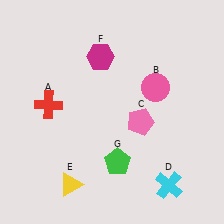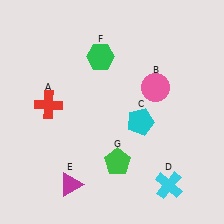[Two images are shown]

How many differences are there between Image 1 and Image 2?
There are 3 differences between the two images.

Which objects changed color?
C changed from pink to cyan. E changed from yellow to magenta. F changed from magenta to green.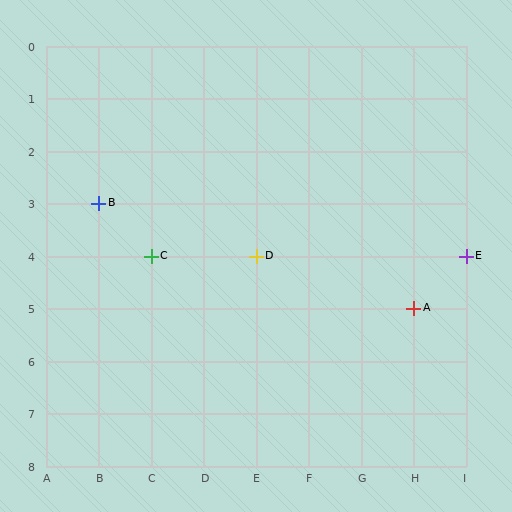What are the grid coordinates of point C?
Point C is at grid coordinates (C, 4).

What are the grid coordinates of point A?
Point A is at grid coordinates (H, 5).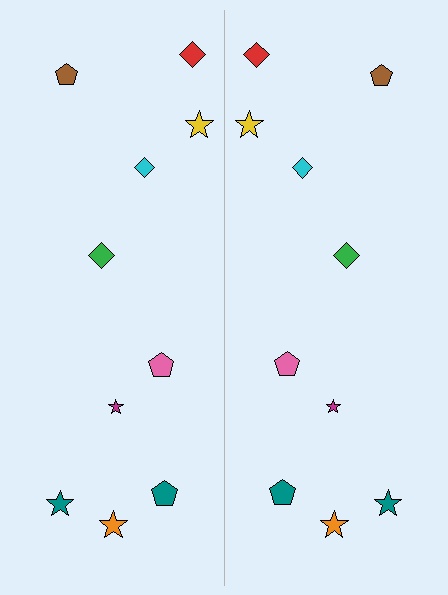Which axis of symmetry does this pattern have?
The pattern has a vertical axis of symmetry running through the center of the image.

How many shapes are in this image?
There are 20 shapes in this image.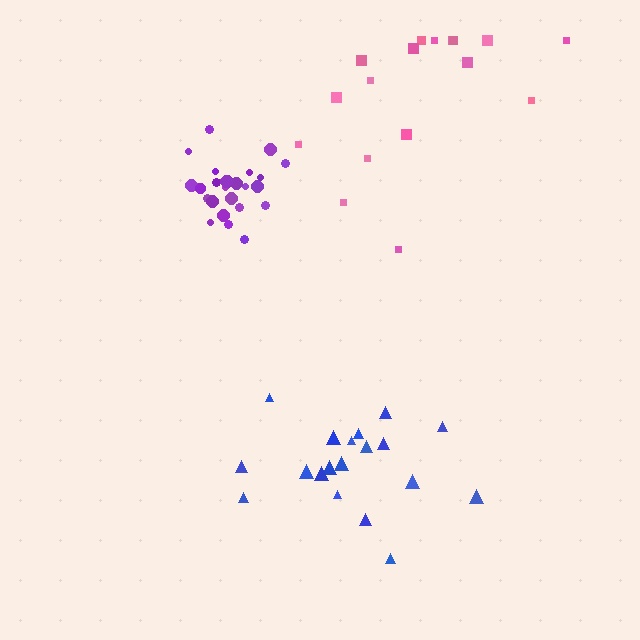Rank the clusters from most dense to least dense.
purple, blue, pink.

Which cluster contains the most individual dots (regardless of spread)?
Purple (25).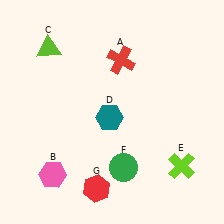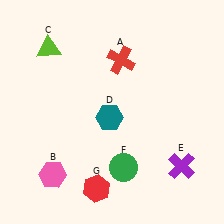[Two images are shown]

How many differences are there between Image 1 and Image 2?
There is 1 difference between the two images.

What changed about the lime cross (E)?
In Image 1, E is lime. In Image 2, it changed to purple.